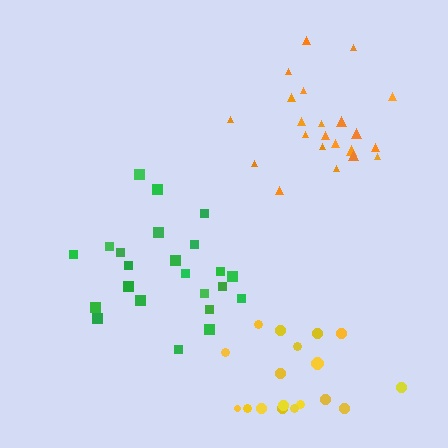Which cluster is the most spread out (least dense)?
Yellow.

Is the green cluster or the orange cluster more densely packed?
Orange.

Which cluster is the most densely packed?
Orange.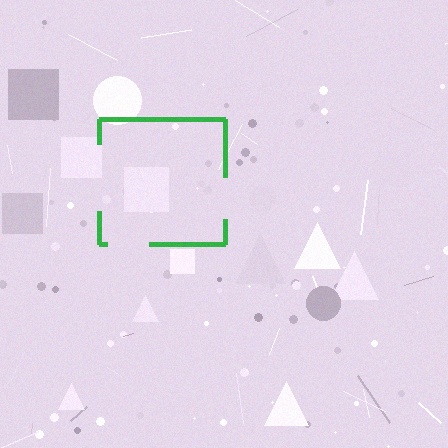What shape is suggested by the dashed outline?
The dashed outline suggests a square.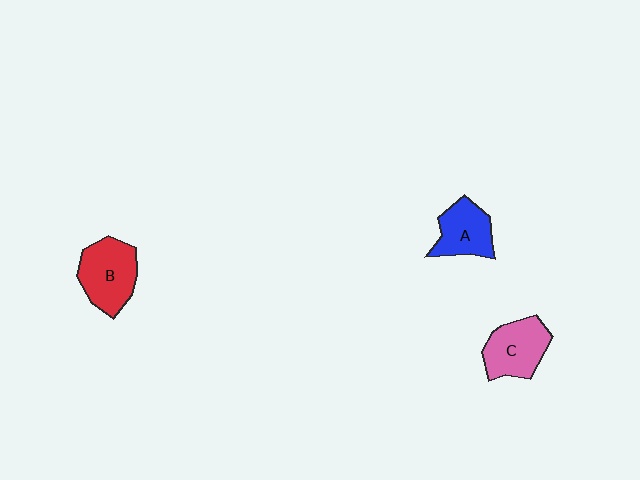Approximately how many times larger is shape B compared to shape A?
Approximately 1.3 times.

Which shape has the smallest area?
Shape A (blue).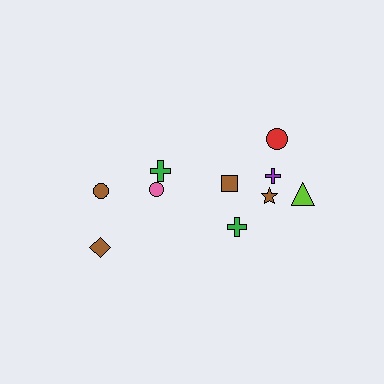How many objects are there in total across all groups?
There are 10 objects.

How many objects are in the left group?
There are 4 objects.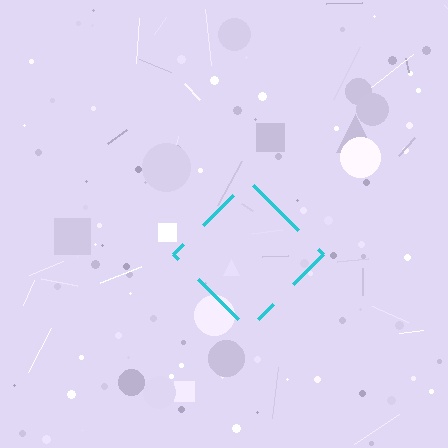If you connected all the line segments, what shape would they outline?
They would outline a diamond.